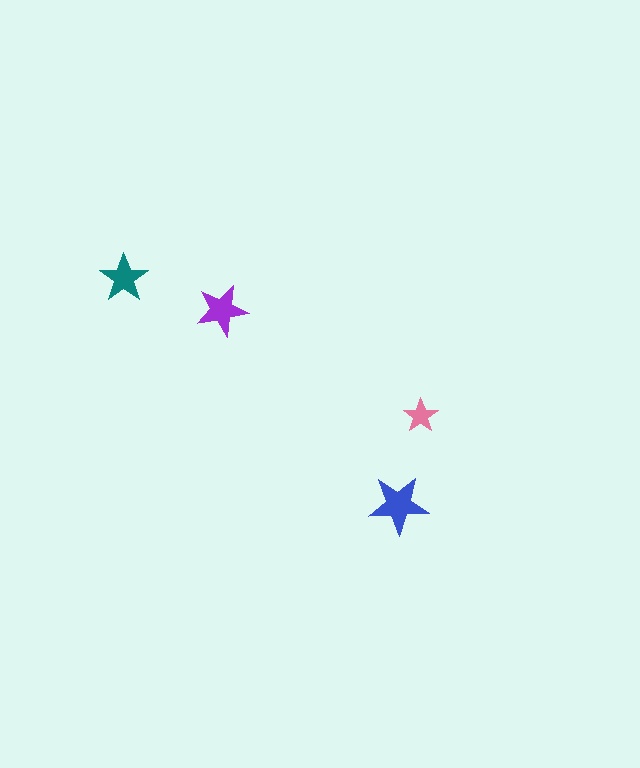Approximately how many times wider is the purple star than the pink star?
About 1.5 times wider.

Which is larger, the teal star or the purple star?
The purple one.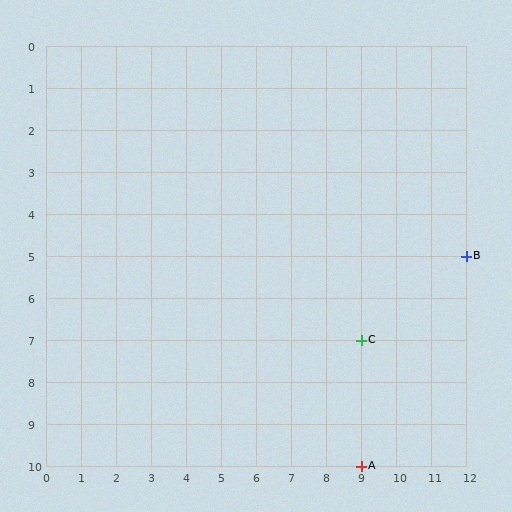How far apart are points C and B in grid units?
Points C and B are 3 columns and 2 rows apart (about 3.6 grid units diagonally).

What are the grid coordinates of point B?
Point B is at grid coordinates (12, 5).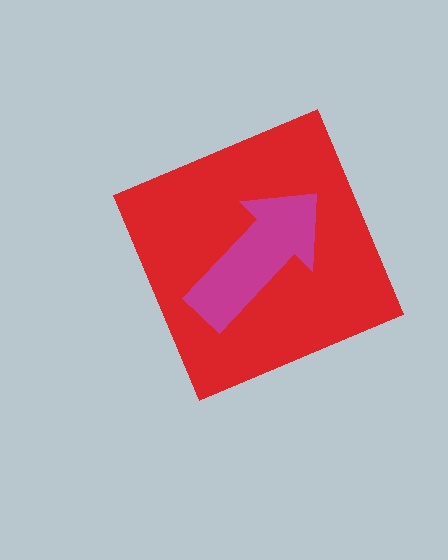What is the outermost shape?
The red diamond.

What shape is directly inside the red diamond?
The magenta arrow.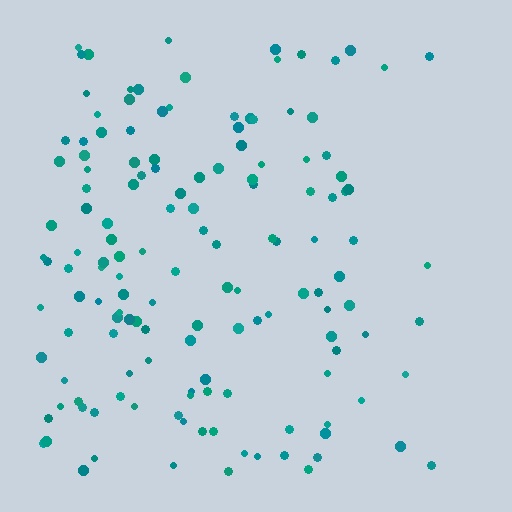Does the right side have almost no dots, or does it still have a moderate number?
Still a moderate number, just noticeably fewer than the left.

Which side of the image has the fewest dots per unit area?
The right.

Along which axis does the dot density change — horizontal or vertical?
Horizontal.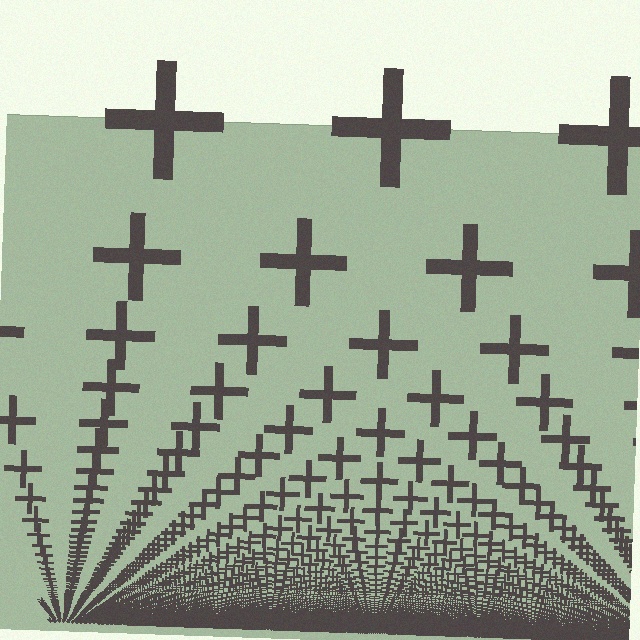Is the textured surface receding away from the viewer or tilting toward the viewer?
The surface appears to tilt toward the viewer. Texture elements get larger and sparser toward the top.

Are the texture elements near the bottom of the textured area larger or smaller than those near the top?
Smaller. The gradient is inverted — elements near the bottom are smaller and denser.